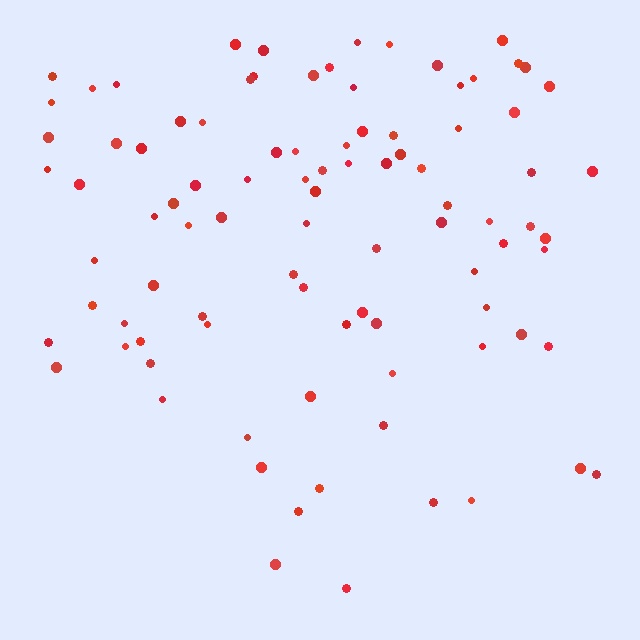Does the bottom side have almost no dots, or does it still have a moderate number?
Still a moderate number, just noticeably fewer than the top.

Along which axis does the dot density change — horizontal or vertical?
Vertical.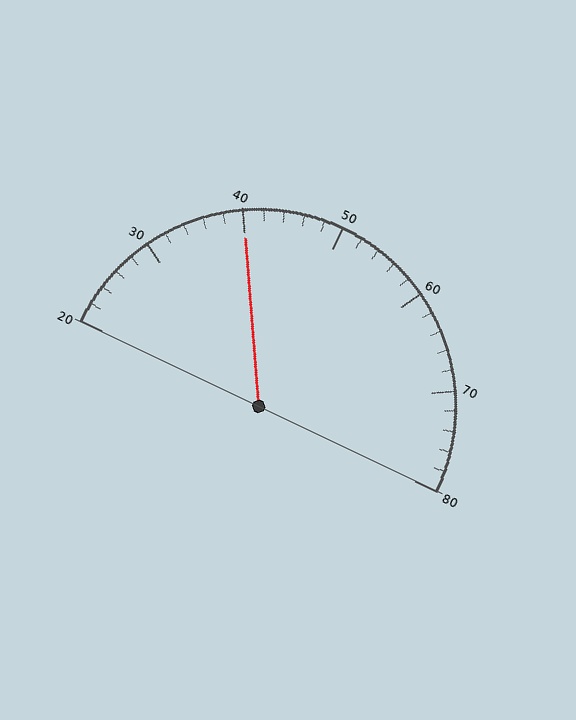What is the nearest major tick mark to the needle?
The nearest major tick mark is 40.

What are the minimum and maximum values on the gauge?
The gauge ranges from 20 to 80.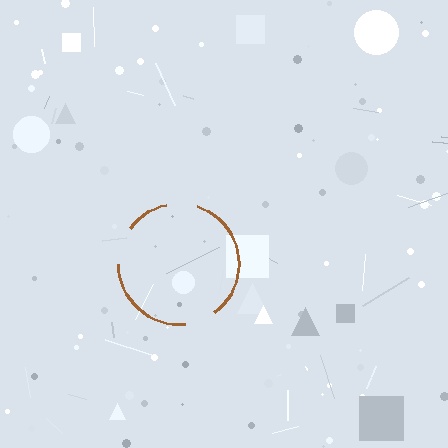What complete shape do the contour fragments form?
The contour fragments form a circle.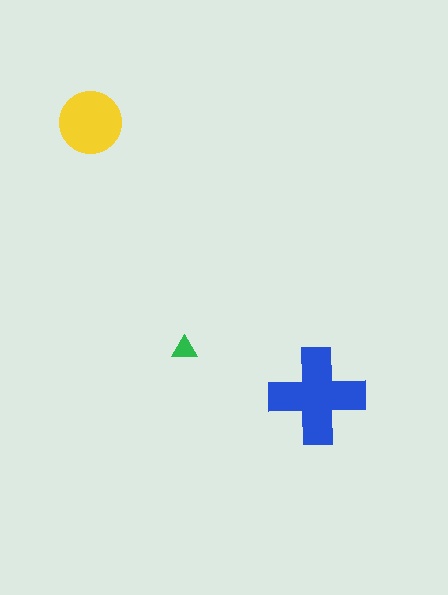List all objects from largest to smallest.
The blue cross, the yellow circle, the green triangle.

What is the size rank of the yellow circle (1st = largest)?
2nd.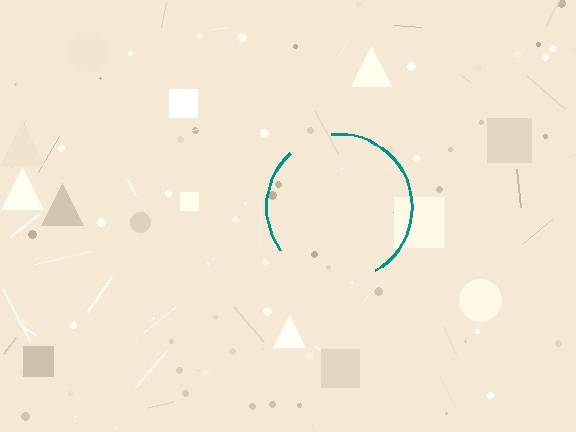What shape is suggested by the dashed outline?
The dashed outline suggests a circle.